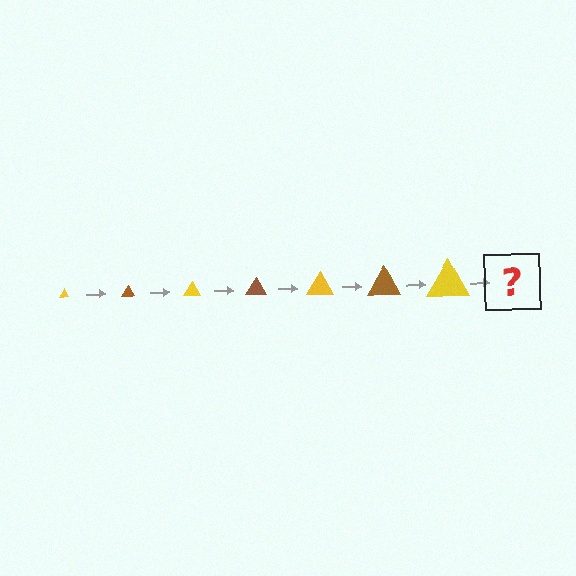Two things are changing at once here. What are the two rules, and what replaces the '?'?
The two rules are that the triangle grows larger each step and the color cycles through yellow and brown. The '?' should be a brown triangle, larger than the previous one.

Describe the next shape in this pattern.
It should be a brown triangle, larger than the previous one.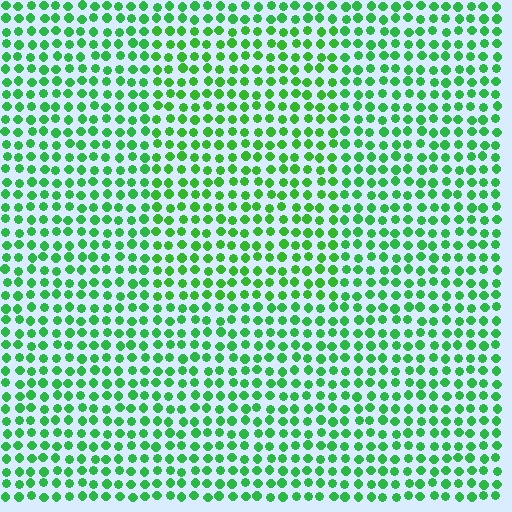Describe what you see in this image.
The image is filled with small green elements in a uniform arrangement. A rectangle-shaped region is visible where the elements are tinted to a slightly different hue, forming a subtle color boundary.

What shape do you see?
I see a rectangle.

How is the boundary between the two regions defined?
The boundary is defined purely by a slight shift in hue (about 14 degrees). Spacing, size, and orientation are identical on both sides.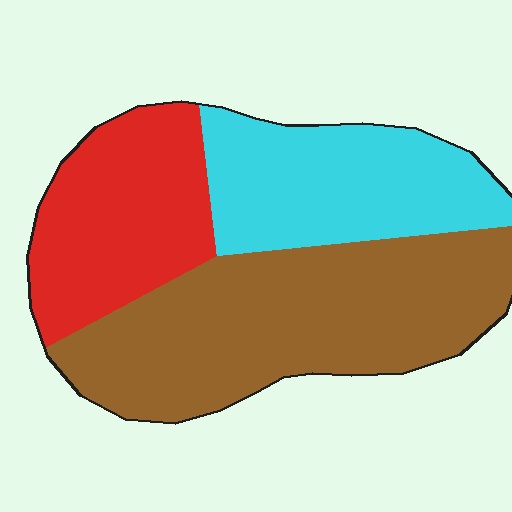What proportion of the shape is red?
Red takes up about one quarter (1/4) of the shape.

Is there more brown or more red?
Brown.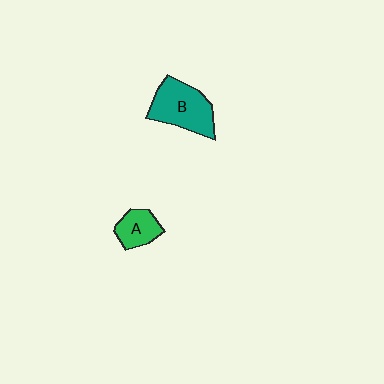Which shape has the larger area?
Shape B (teal).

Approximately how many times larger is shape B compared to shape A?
Approximately 1.9 times.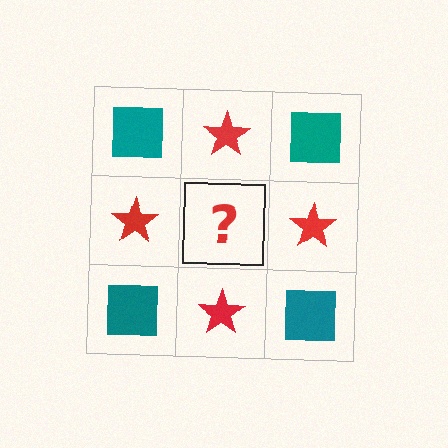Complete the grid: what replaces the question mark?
The question mark should be replaced with a teal square.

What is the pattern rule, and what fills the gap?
The rule is that it alternates teal square and red star in a checkerboard pattern. The gap should be filled with a teal square.